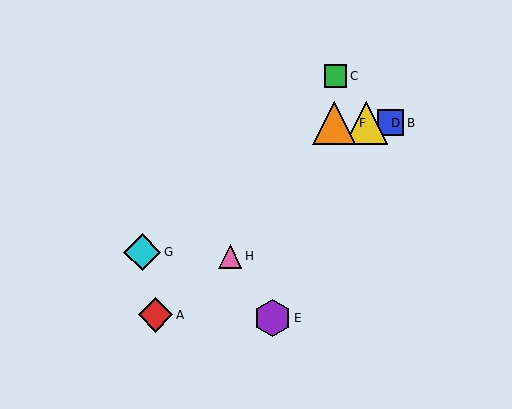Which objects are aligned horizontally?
Objects B, D, F are aligned horizontally.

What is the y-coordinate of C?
Object C is at y≈76.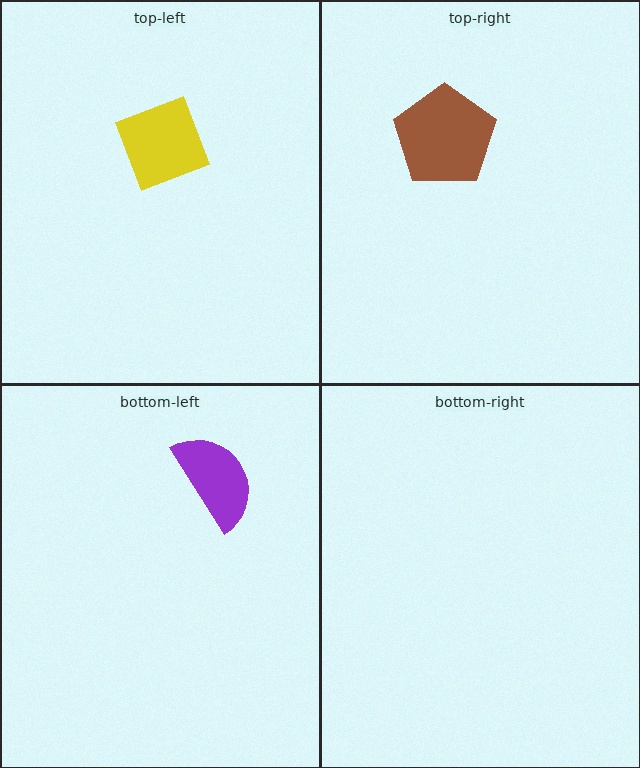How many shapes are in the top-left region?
1.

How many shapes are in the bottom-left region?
1.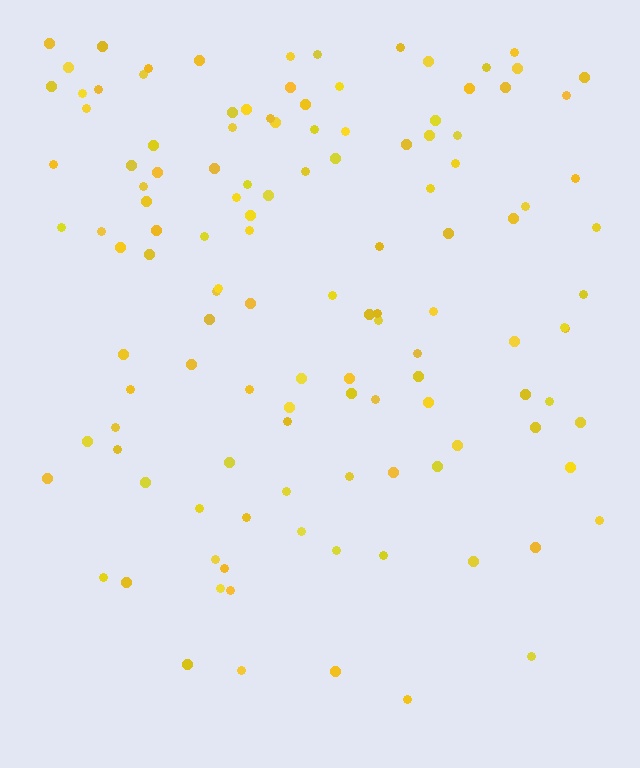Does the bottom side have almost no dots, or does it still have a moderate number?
Still a moderate number, just noticeably fewer than the top.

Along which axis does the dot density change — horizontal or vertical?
Vertical.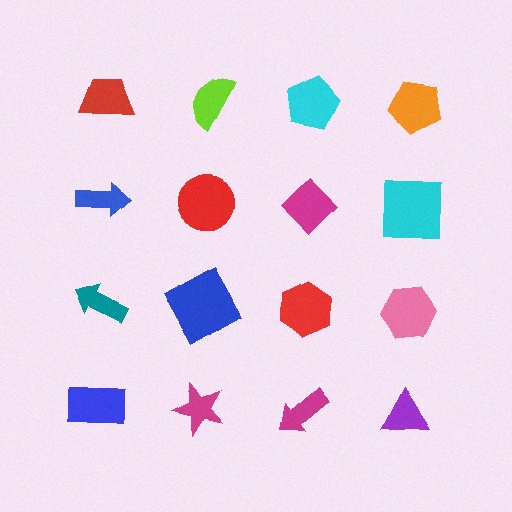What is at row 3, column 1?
A teal arrow.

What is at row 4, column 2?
A magenta star.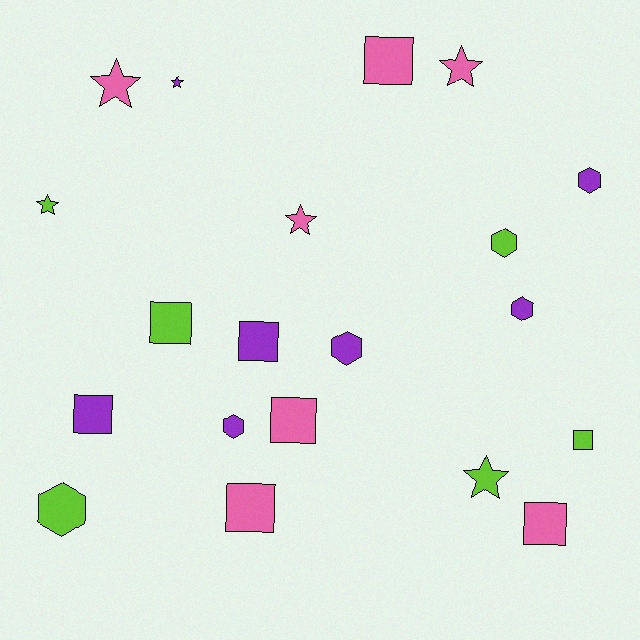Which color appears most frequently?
Pink, with 7 objects.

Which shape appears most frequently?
Square, with 8 objects.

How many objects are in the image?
There are 20 objects.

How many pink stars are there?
There are 3 pink stars.